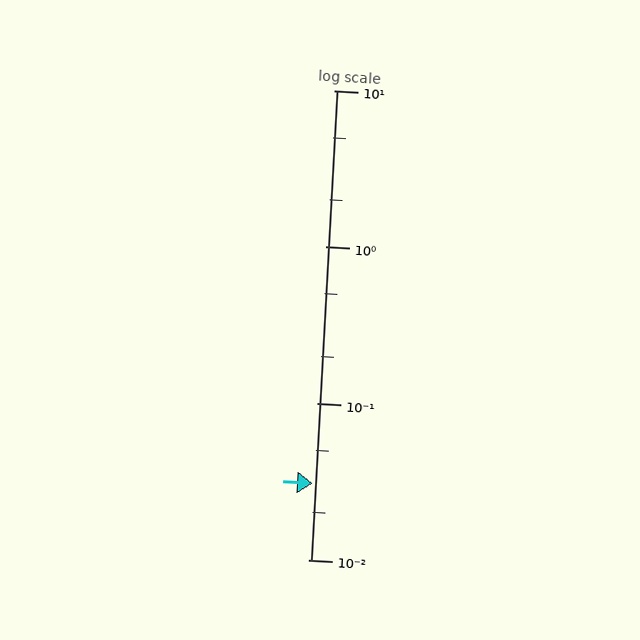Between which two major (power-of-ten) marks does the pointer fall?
The pointer is between 0.01 and 0.1.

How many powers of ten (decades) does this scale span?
The scale spans 3 decades, from 0.01 to 10.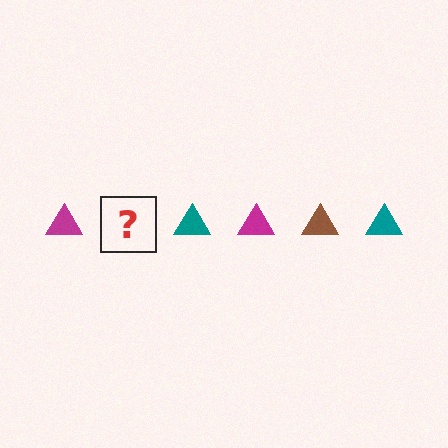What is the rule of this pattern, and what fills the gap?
The rule is that the pattern cycles through magenta, brown, teal triangles. The gap should be filled with a brown triangle.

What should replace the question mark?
The question mark should be replaced with a brown triangle.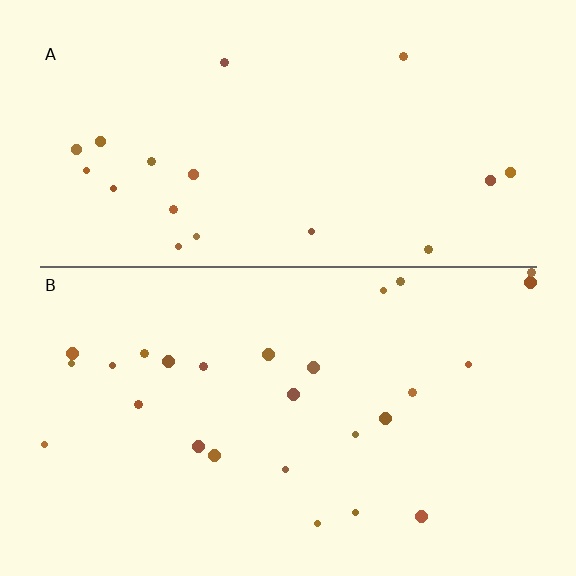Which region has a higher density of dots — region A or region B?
B (the bottom).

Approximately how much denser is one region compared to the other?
Approximately 1.4× — region B over region A.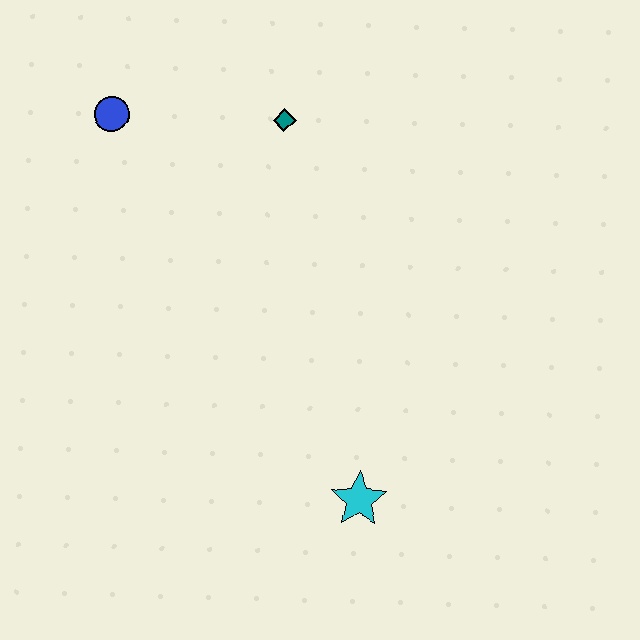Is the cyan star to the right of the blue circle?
Yes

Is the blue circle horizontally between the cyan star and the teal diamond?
No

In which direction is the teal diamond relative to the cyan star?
The teal diamond is above the cyan star.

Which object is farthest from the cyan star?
The blue circle is farthest from the cyan star.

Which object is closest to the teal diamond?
The blue circle is closest to the teal diamond.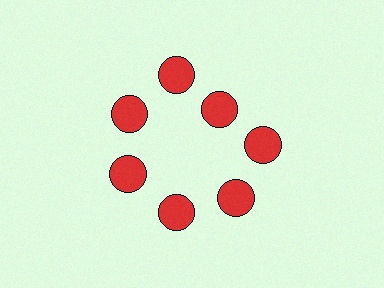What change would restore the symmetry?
The symmetry would be restored by moving it outward, back onto the ring so that all 7 circles sit at equal angles and equal distance from the center.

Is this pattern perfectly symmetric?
No. The 7 red circles are arranged in a ring, but one element near the 1 o'clock position is pulled inward toward the center, breaking the 7-fold rotational symmetry.